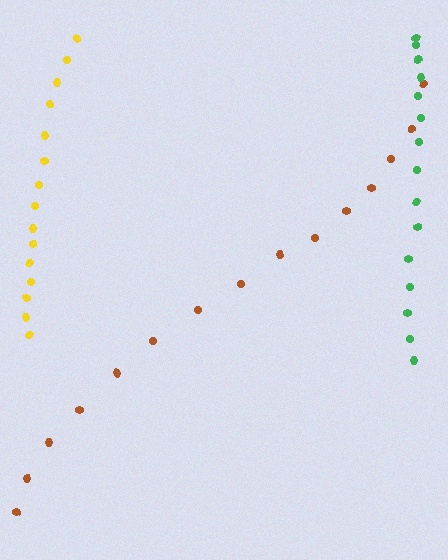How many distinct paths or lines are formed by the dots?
There are 3 distinct paths.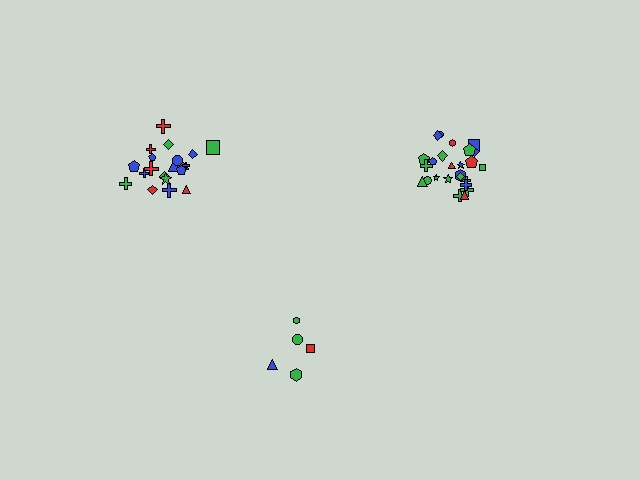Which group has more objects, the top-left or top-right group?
The top-right group.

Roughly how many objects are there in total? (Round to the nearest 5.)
Roughly 50 objects in total.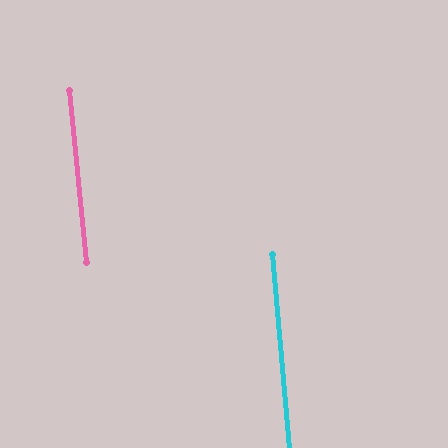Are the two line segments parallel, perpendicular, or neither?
Parallel — their directions differ by only 0.6°.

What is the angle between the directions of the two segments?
Approximately 1 degree.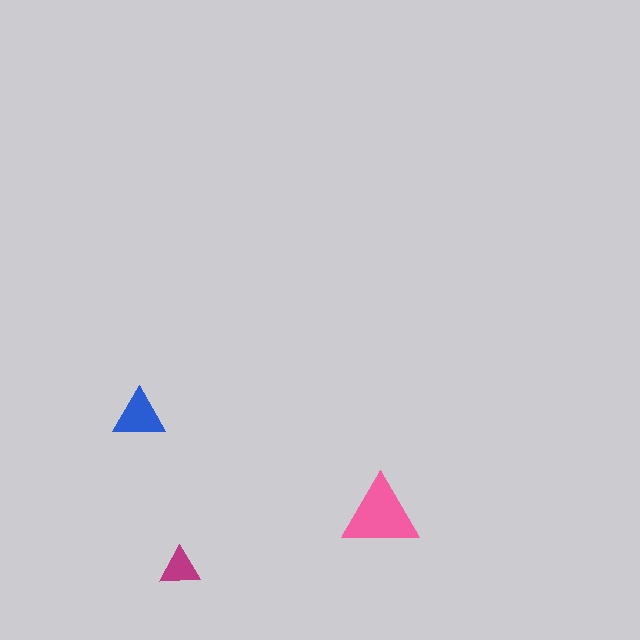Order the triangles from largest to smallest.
the pink one, the blue one, the magenta one.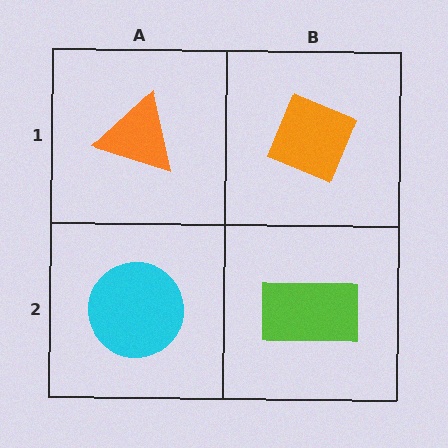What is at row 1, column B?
An orange diamond.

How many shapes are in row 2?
2 shapes.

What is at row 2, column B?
A lime rectangle.